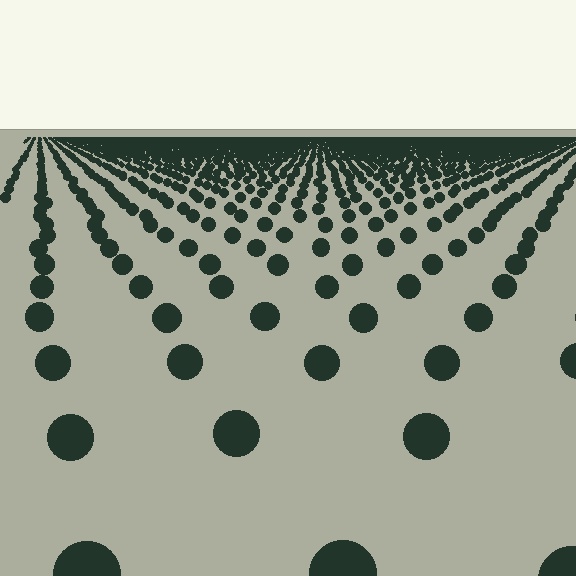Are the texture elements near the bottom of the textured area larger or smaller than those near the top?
Larger. Near the bottom, elements are closer to the viewer and appear at a bigger on-screen size.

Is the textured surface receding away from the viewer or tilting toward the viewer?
The surface is receding away from the viewer. Texture elements get smaller and denser toward the top.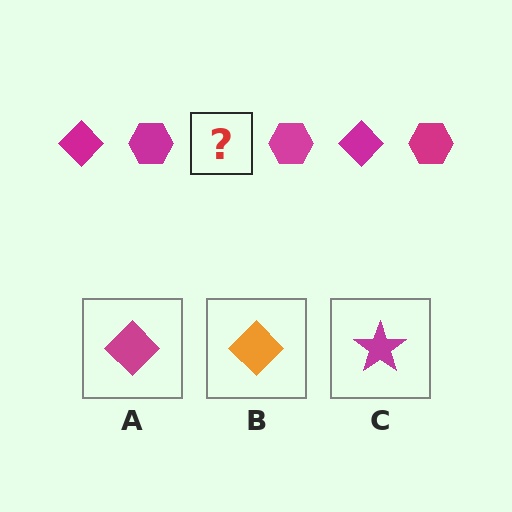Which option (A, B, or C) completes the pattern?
A.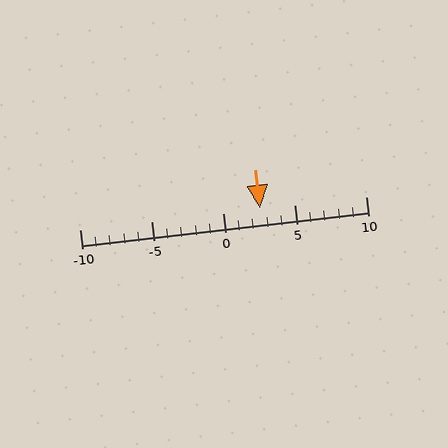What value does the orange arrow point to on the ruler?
The orange arrow points to approximately 3.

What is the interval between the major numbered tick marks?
The major tick marks are spaced 5 units apart.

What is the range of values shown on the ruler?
The ruler shows values from -10 to 10.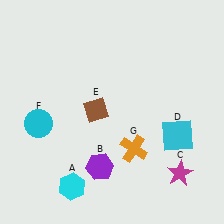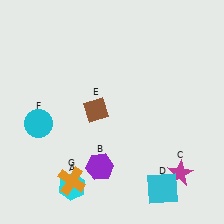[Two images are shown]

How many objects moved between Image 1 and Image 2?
2 objects moved between the two images.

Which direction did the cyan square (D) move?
The cyan square (D) moved down.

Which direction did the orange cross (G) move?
The orange cross (G) moved left.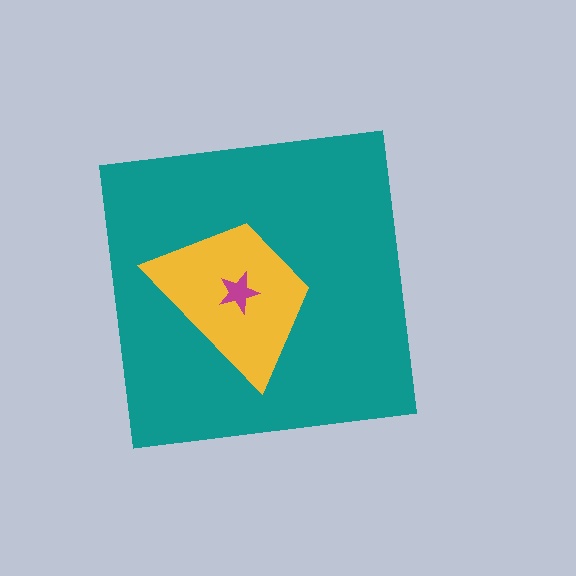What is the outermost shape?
The teal square.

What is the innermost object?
The magenta star.